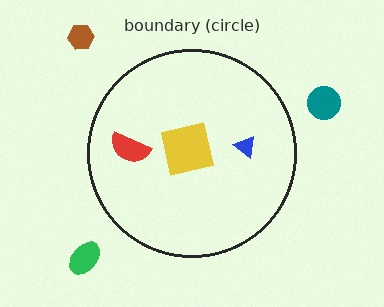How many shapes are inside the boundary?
3 inside, 3 outside.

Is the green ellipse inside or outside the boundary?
Outside.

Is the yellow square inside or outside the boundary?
Inside.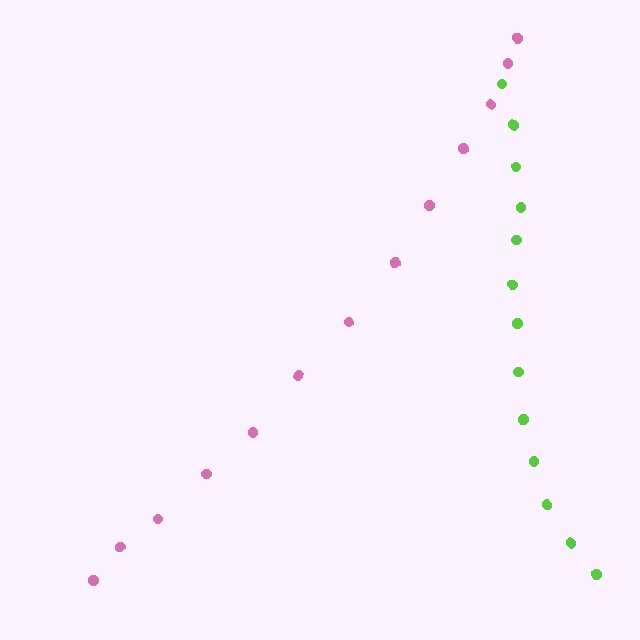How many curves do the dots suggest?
There are 2 distinct paths.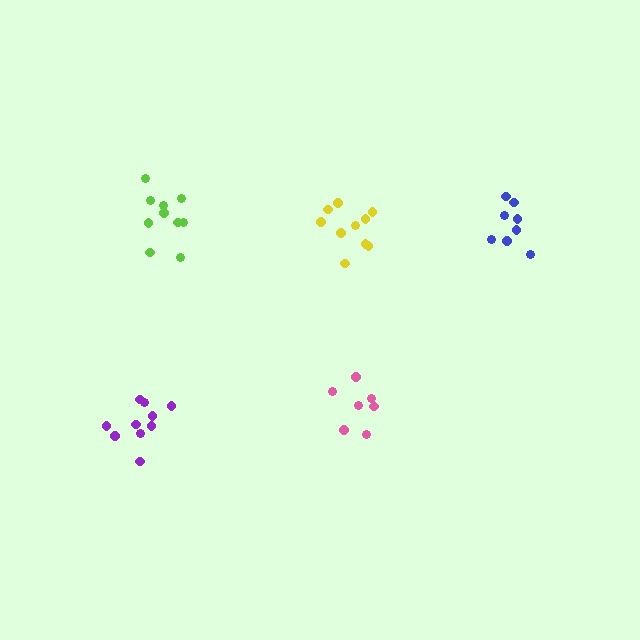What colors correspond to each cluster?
The clusters are colored: pink, yellow, lime, purple, blue.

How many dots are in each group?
Group 1: 7 dots, Group 2: 10 dots, Group 3: 10 dots, Group 4: 10 dots, Group 5: 8 dots (45 total).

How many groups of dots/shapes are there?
There are 5 groups.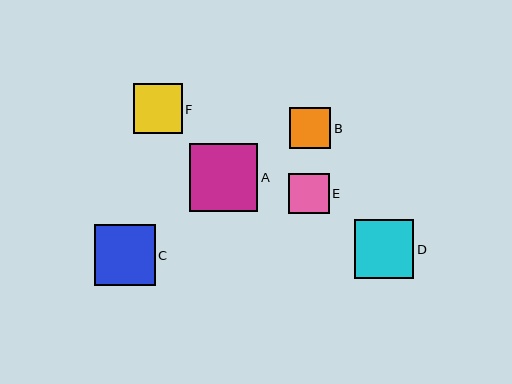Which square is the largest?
Square A is the largest with a size of approximately 68 pixels.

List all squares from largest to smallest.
From largest to smallest: A, C, D, F, B, E.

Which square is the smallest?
Square E is the smallest with a size of approximately 41 pixels.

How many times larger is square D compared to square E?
Square D is approximately 1.4 times the size of square E.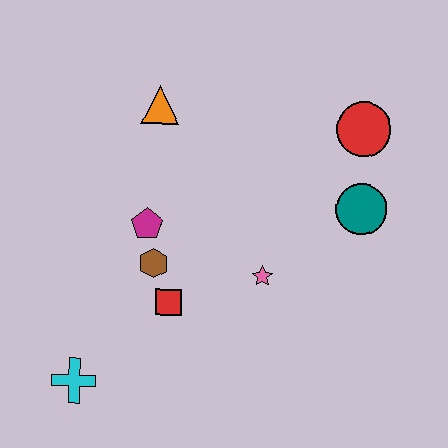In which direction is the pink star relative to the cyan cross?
The pink star is to the right of the cyan cross.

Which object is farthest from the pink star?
The cyan cross is farthest from the pink star.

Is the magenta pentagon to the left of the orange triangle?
Yes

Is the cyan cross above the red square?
No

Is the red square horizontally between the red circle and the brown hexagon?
Yes